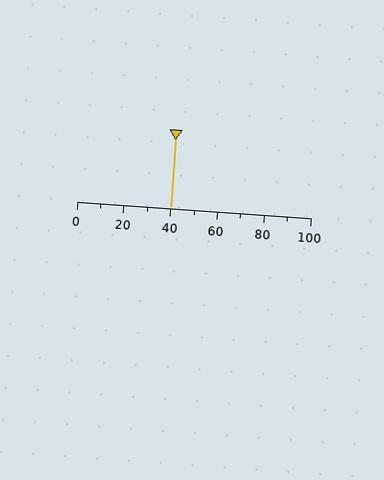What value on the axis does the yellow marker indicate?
The marker indicates approximately 40.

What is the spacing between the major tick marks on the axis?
The major ticks are spaced 20 apart.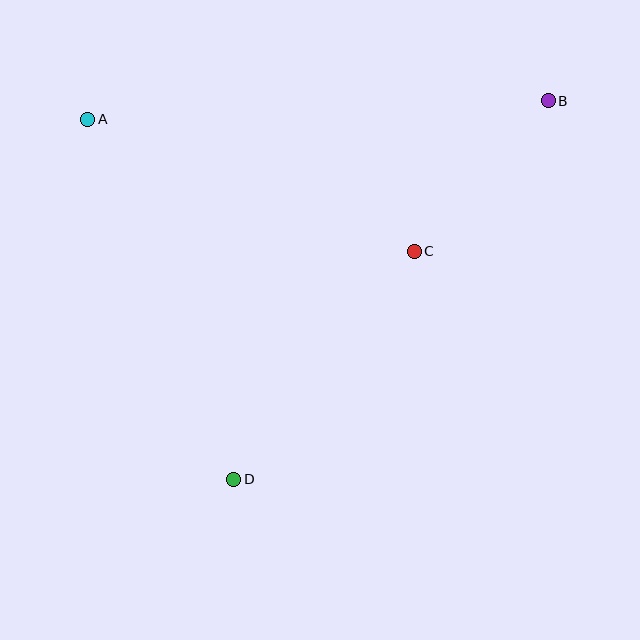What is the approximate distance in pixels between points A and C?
The distance between A and C is approximately 352 pixels.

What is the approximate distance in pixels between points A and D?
The distance between A and D is approximately 388 pixels.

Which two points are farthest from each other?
Points B and D are farthest from each other.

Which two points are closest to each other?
Points B and C are closest to each other.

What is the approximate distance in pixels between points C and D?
The distance between C and D is approximately 291 pixels.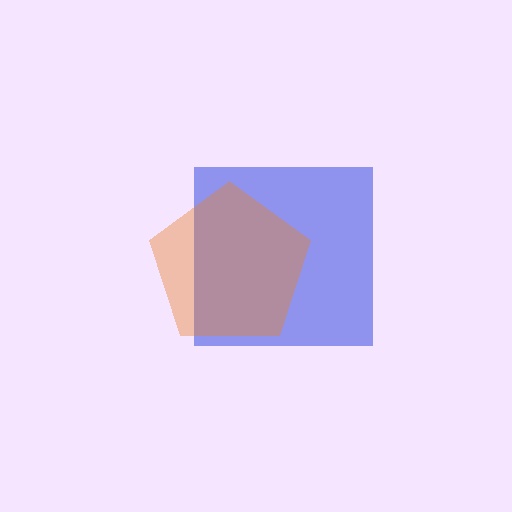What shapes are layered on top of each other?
The layered shapes are: a blue square, an orange pentagon.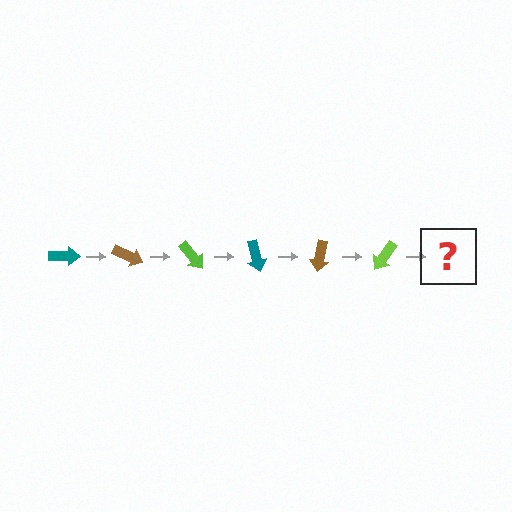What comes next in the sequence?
The next element should be a teal arrow, rotated 150 degrees from the start.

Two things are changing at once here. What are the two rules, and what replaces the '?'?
The two rules are that it rotates 25 degrees each step and the color cycles through teal, brown, and lime. The '?' should be a teal arrow, rotated 150 degrees from the start.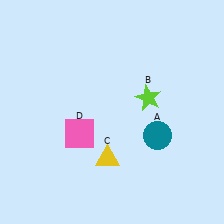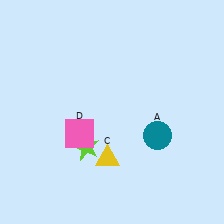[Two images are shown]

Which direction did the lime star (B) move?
The lime star (B) moved left.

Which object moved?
The lime star (B) moved left.